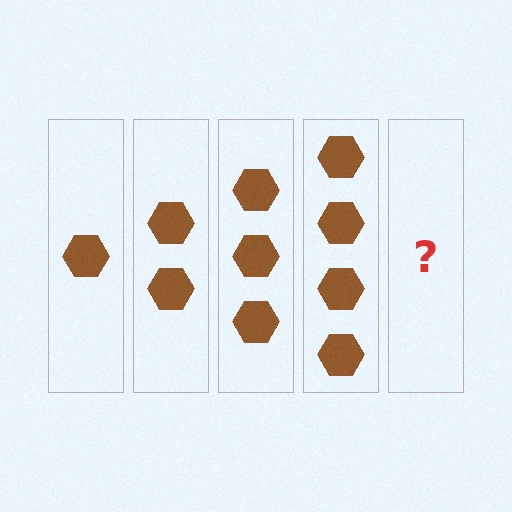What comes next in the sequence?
The next element should be 5 hexagons.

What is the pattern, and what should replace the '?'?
The pattern is that each step adds one more hexagon. The '?' should be 5 hexagons.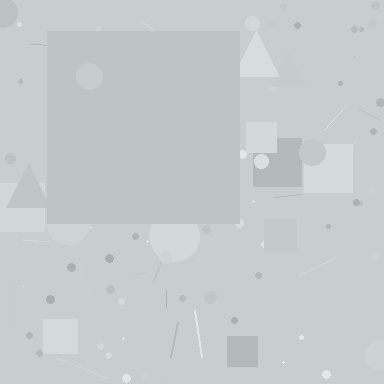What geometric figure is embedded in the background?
A square is embedded in the background.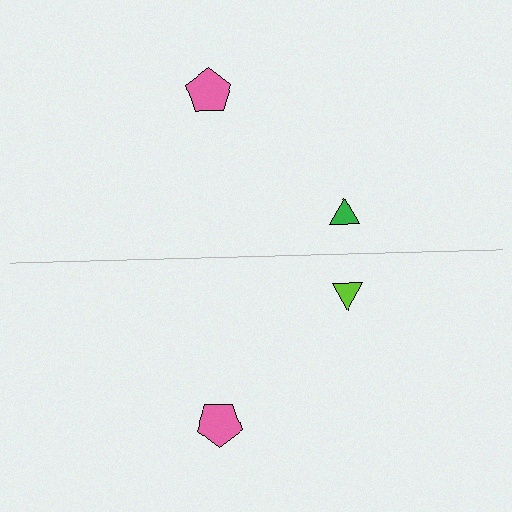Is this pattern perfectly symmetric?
No, the pattern is not perfectly symmetric. The lime triangle on the bottom side breaks the symmetry — its mirror counterpart is green.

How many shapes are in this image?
There are 4 shapes in this image.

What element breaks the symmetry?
The lime triangle on the bottom side breaks the symmetry — its mirror counterpart is green.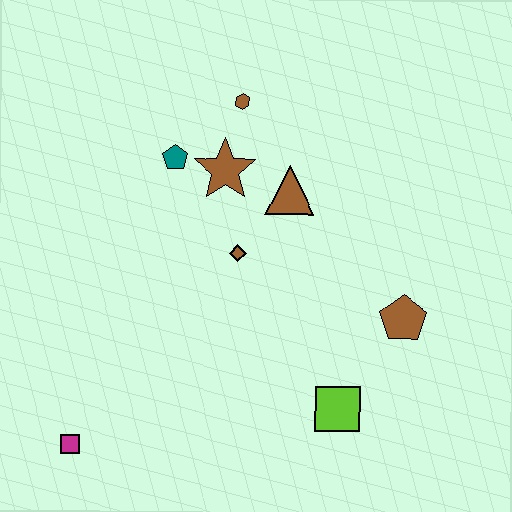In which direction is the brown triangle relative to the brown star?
The brown triangle is to the right of the brown star.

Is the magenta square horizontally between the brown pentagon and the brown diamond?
No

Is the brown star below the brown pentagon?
No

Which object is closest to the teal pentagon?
The brown star is closest to the teal pentagon.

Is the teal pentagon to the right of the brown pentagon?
No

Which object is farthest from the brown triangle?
The magenta square is farthest from the brown triangle.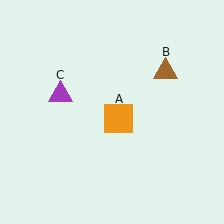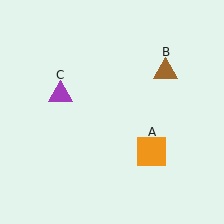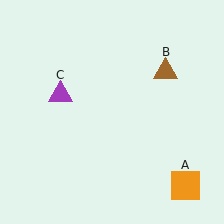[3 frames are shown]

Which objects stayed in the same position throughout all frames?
Brown triangle (object B) and purple triangle (object C) remained stationary.